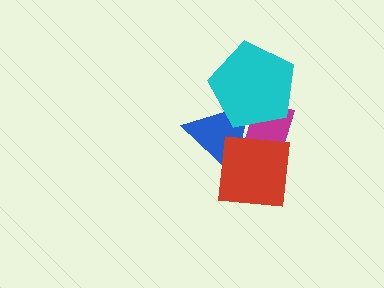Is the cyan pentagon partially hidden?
No, no other shape covers it.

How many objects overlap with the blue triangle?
3 objects overlap with the blue triangle.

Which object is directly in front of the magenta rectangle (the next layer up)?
The blue triangle is directly in front of the magenta rectangle.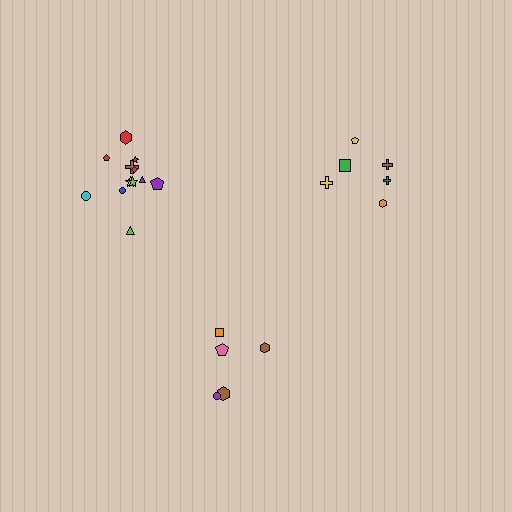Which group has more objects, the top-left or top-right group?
The top-left group.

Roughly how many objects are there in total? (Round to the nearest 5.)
Roughly 25 objects in total.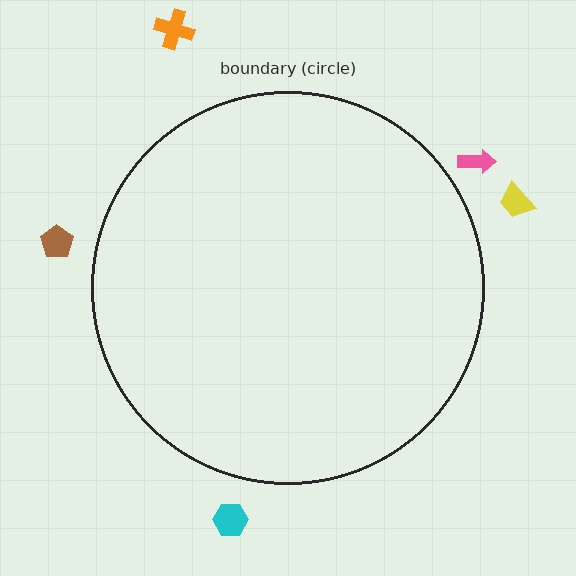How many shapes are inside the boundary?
0 inside, 5 outside.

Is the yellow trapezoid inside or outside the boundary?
Outside.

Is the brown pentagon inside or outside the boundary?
Outside.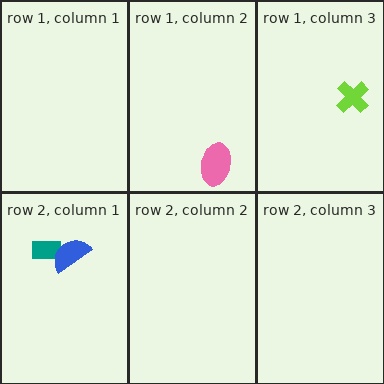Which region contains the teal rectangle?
The row 2, column 1 region.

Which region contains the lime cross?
The row 1, column 3 region.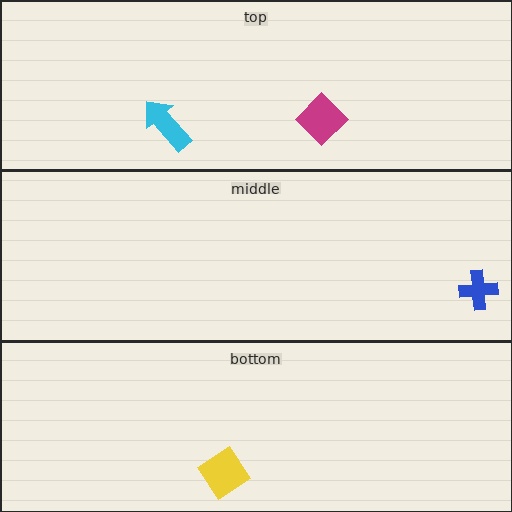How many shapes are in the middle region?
1.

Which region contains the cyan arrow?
The top region.